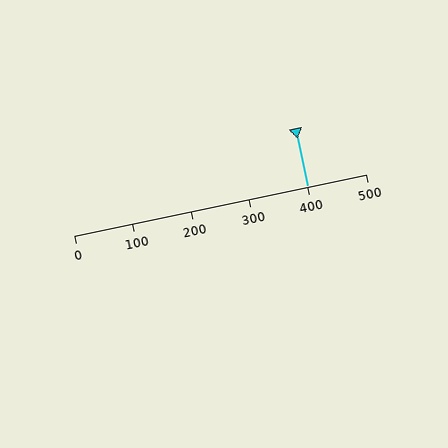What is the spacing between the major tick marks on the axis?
The major ticks are spaced 100 apart.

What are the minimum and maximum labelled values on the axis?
The axis runs from 0 to 500.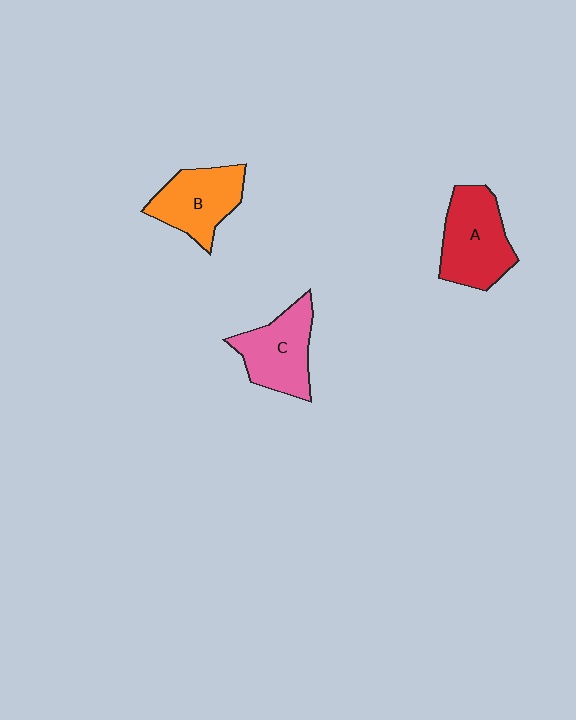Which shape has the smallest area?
Shape B (orange).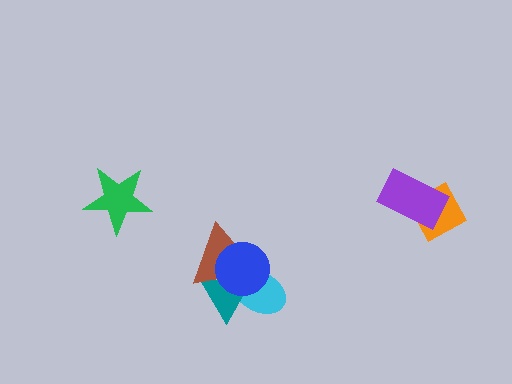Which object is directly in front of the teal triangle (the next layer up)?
The brown triangle is directly in front of the teal triangle.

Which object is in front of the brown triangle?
The blue circle is in front of the brown triangle.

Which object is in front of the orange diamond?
The purple rectangle is in front of the orange diamond.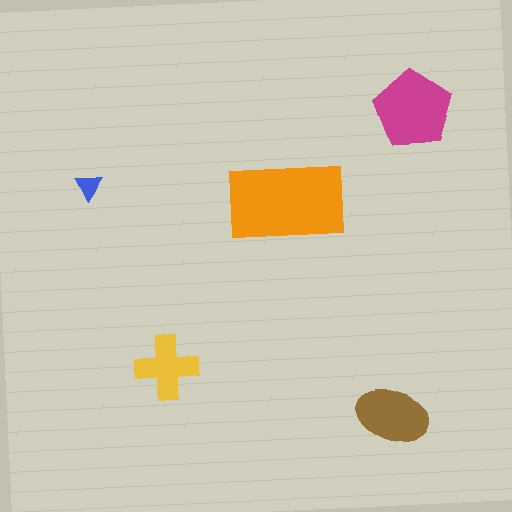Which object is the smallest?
The blue triangle.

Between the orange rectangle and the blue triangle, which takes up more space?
The orange rectangle.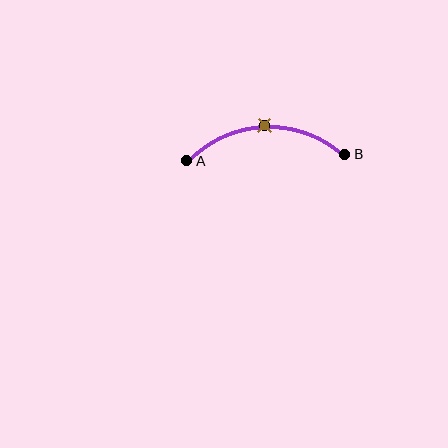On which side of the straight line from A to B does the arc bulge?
The arc bulges above the straight line connecting A and B.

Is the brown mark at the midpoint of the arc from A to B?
Yes. The brown mark lies on the arc at equal arc-length from both A and B — it is the arc midpoint.